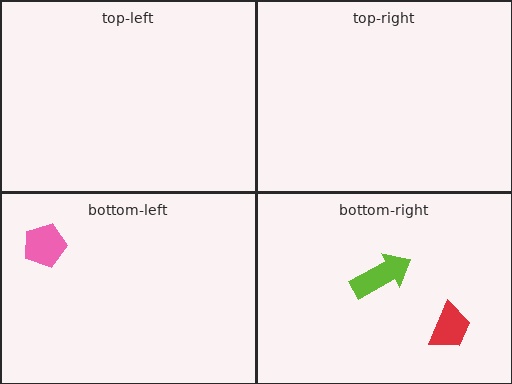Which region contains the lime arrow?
The bottom-right region.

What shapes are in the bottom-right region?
The lime arrow, the red trapezoid.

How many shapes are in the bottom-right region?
2.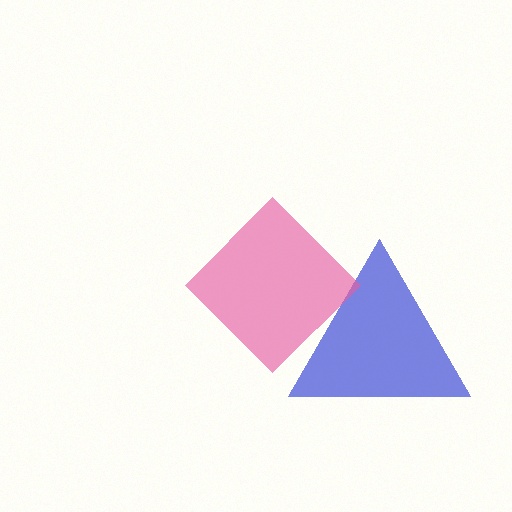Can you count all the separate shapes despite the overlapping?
Yes, there are 2 separate shapes.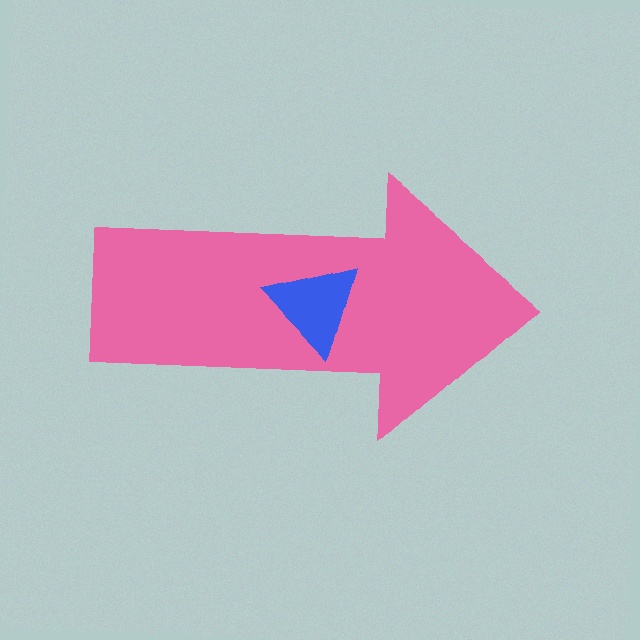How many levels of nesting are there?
2.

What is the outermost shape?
The pink arrow.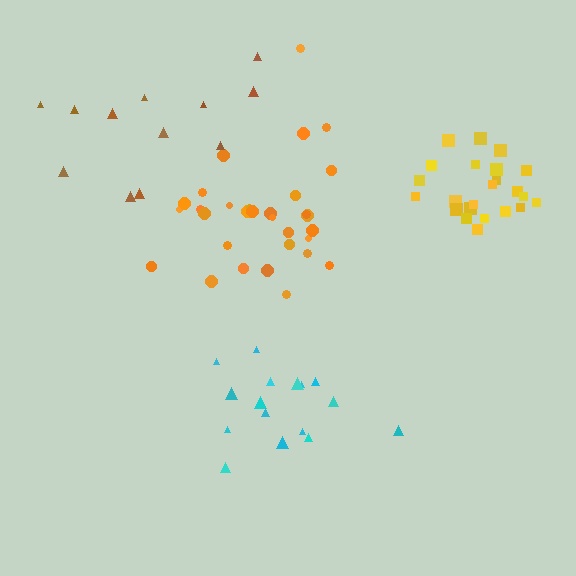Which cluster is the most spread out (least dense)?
Brown.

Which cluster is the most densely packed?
Yellow.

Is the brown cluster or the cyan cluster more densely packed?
Cyan.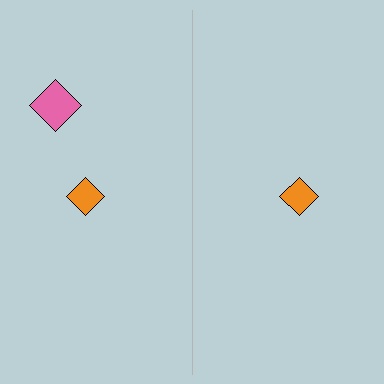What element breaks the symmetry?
A pink diamond is missing from the right side.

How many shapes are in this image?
There are 3 shapes in this image.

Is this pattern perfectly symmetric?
No, the pattern is not perfectly symmetric. A pink diamond is missing from the right side.